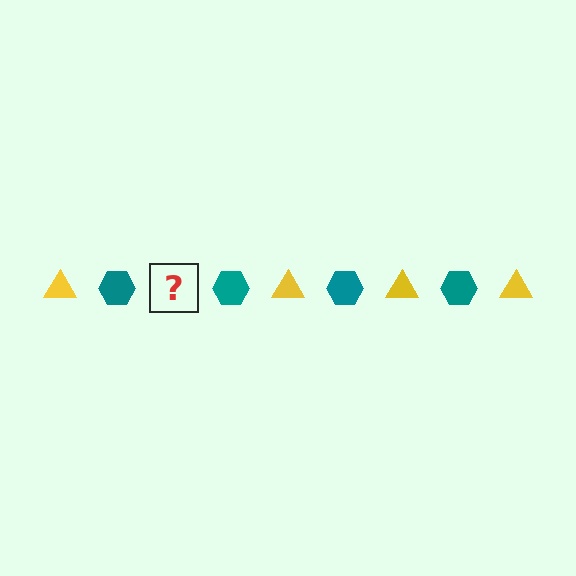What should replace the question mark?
The question mark should be replaced with a yellow triangle.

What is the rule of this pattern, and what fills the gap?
The rule is that the pattern alternates between yellow triangle and teal hexagon. The gap should be filled with a yellow triangle.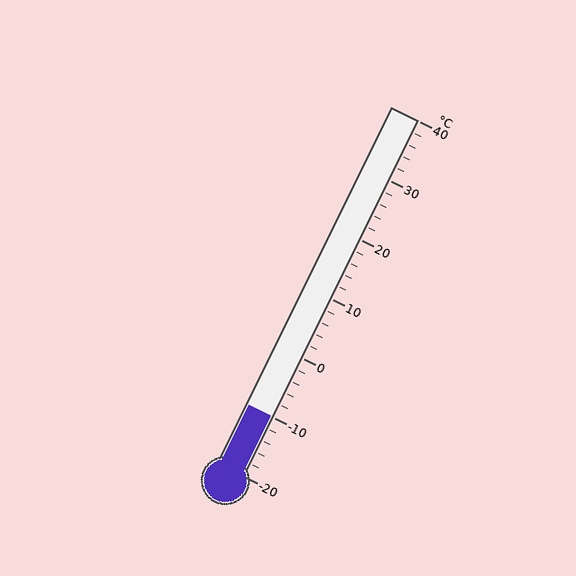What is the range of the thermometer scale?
The thermometer scale ranges from -20°C to 40°C.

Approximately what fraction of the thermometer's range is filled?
The thermometer is filled to approximately 15% of its range.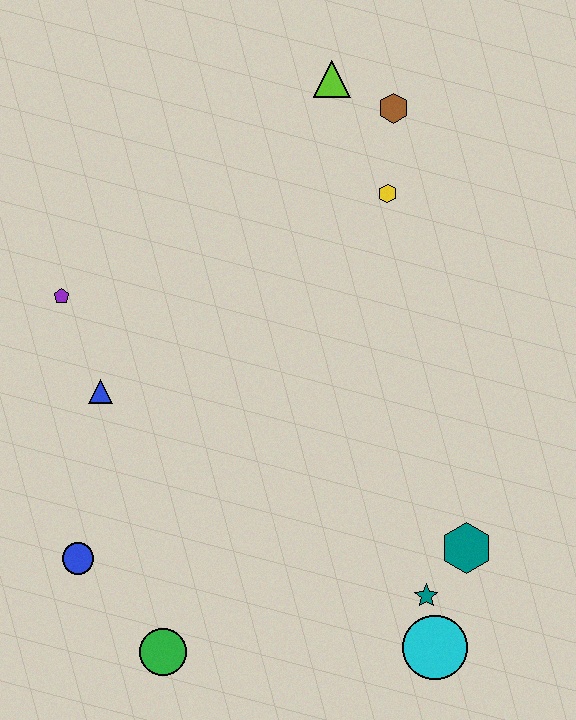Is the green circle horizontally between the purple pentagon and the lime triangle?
Yes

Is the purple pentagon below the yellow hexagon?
Yes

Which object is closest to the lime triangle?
The brown hexagon is closest to the lime triangle.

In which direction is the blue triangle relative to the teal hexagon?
The blue triangle is to the left of the teal hexagon.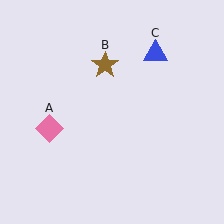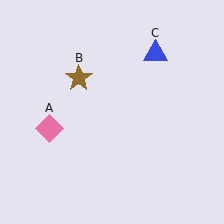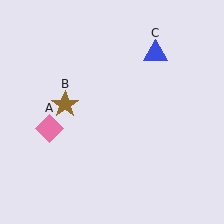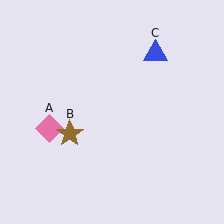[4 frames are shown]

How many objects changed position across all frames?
1 object changed position: brown star (object B).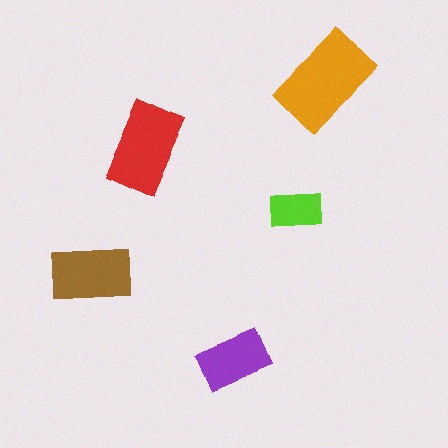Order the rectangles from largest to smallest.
the orange one, the red one, the brown one, the purple one, the lime one.